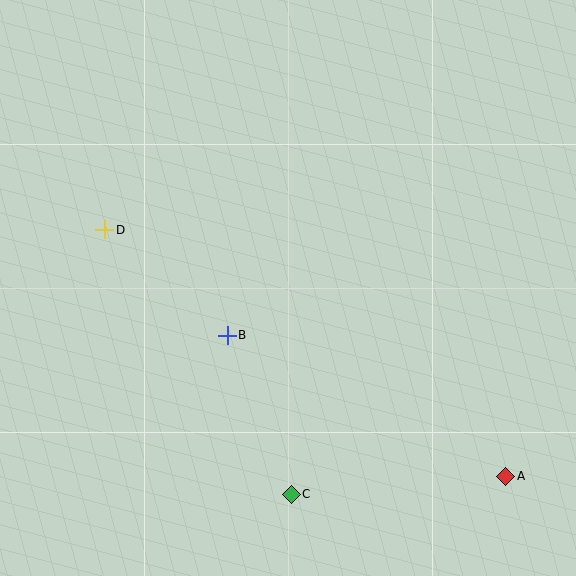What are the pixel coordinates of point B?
Point B is at (227, 335).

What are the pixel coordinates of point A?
Point A is at (506, 476).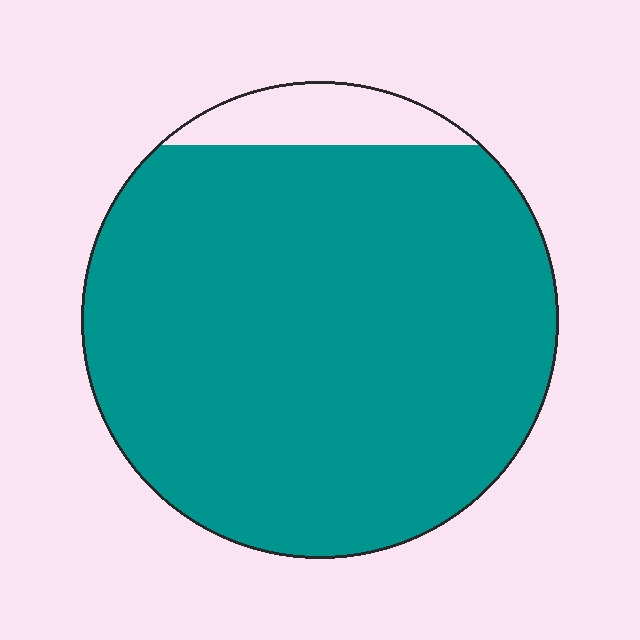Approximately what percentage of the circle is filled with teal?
Approximately 90%.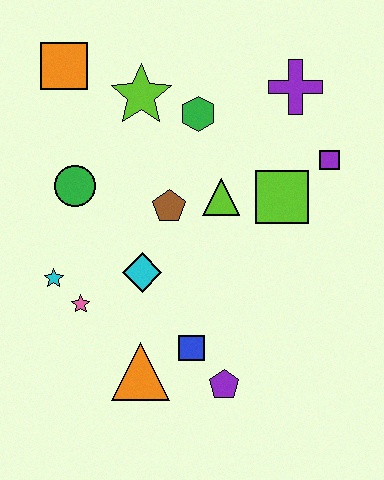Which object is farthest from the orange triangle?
The purple cross is farthest from the orange triangle.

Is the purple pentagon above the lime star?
No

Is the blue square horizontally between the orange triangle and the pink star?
No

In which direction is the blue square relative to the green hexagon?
The blue square is below the green hexagon.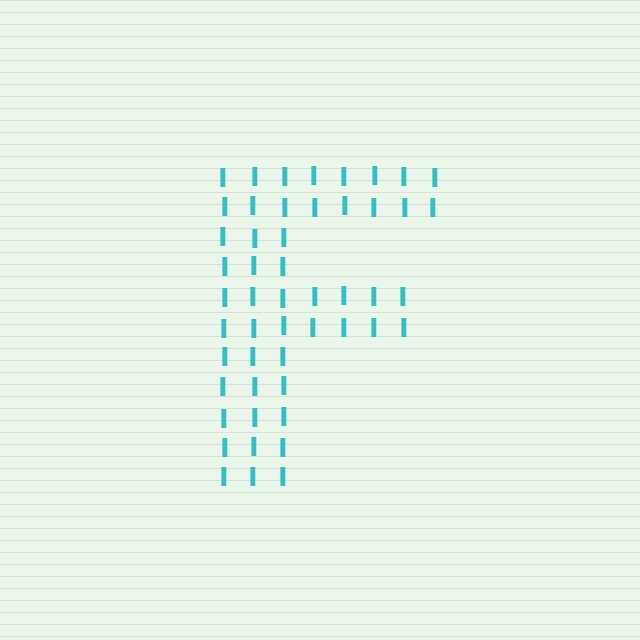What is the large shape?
The large shape is the letter F.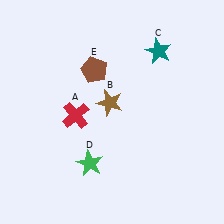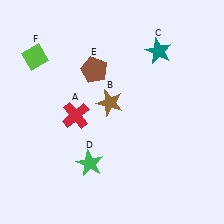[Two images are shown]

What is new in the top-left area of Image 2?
A lime diamond (F) was added in the top-left area of Image 2.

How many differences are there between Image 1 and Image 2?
There is 1 difference between the two images.